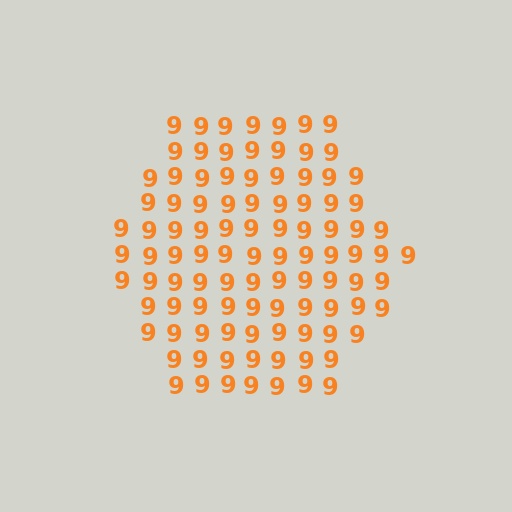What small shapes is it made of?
It is made of small digit 9's.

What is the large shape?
The large shape is a hexagon.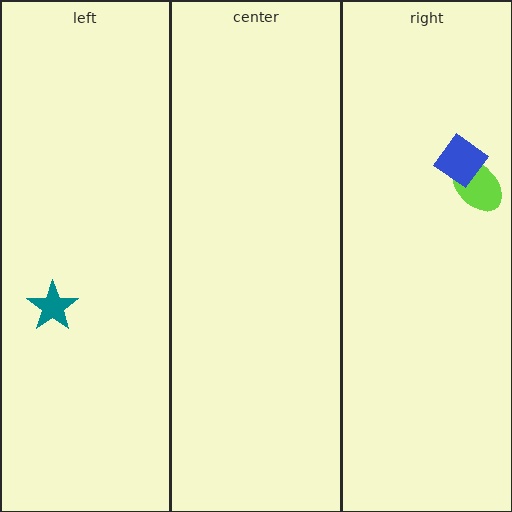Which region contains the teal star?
The left region.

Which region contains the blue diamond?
The right region.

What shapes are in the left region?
The teal star.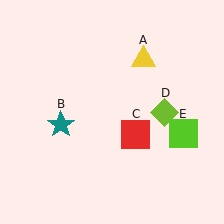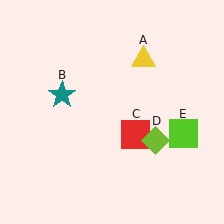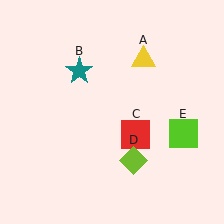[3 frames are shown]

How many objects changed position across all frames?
2 objects changed position: teal star (object B), lime diamond (object D).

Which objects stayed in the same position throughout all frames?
Yellow triangle (object A) and red square (object C) and lime square (object E) remained stationary.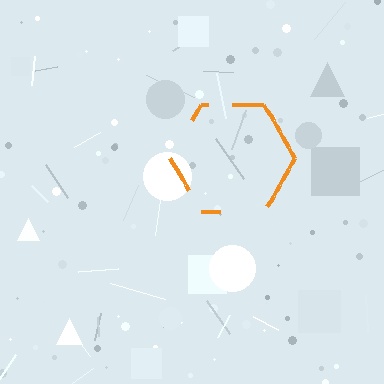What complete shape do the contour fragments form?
The contour fragments form a hexagon.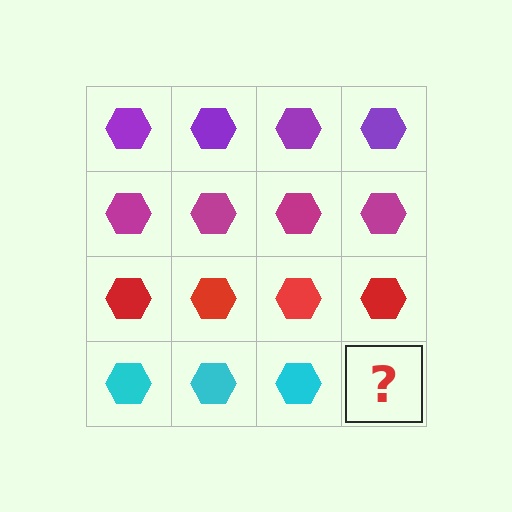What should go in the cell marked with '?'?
The missing cell should contain a cyan hexagon.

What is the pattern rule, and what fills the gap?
The rule is that each row has a consistent color. The gap should be filled with a cyan hexagon.